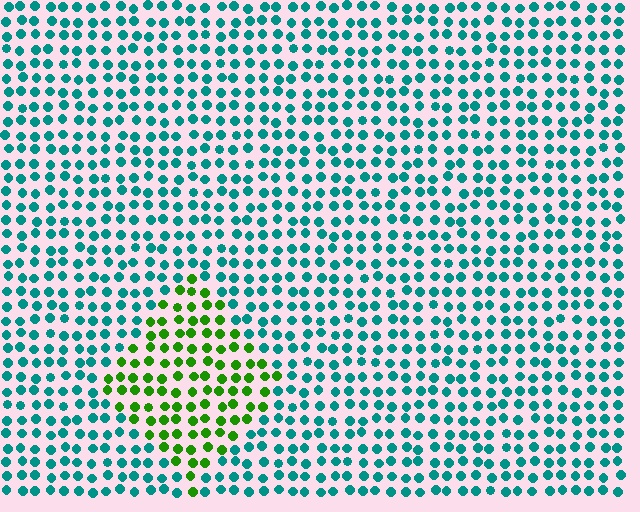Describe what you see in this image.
The image is filled with small teal elements in a uniform arrangement. A diamond-shaped region is visible where the elements are tinted to a slightly different hue, forming a subtle color boundary.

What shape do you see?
I see a diamond.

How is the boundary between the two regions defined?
The boundary is defined purely by a slight shift in hue (about 66 degrees). Spacing, size, and orientation are identical on both sides.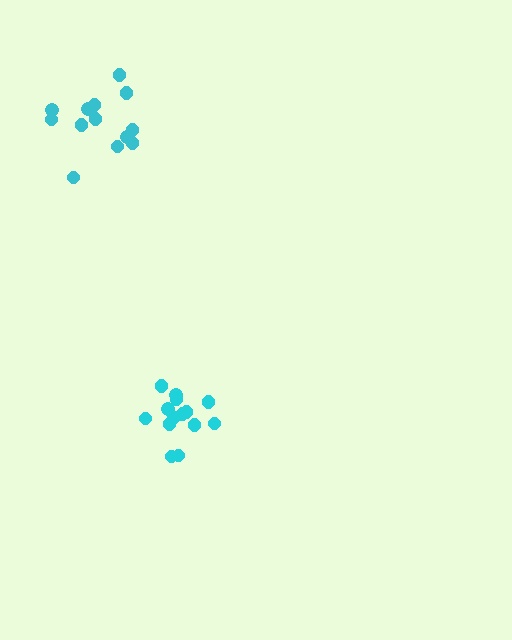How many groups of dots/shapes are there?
There are 2 groups.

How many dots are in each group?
Group 1: 13 dots, Group 2: 14 dots (27 total).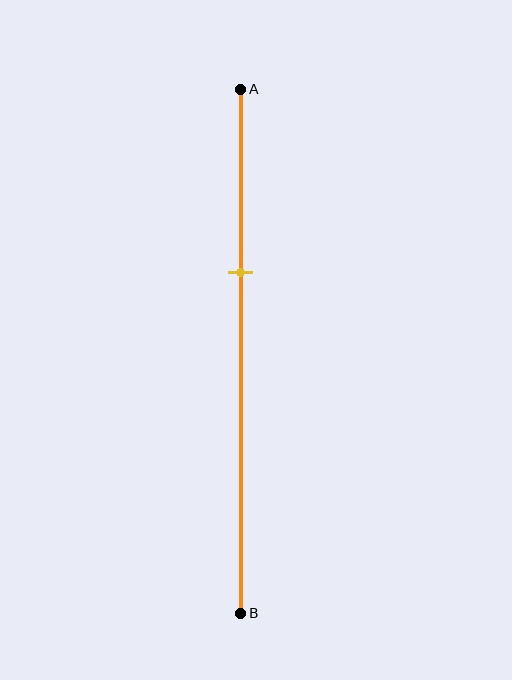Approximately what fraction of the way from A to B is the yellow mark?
The yellow mark is approximately 35% of the way from A to B.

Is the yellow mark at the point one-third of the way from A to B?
Yes, the mark is approximately at the one-third point.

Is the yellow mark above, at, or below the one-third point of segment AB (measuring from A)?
The yellow mark is approximately at the one-third point of segment AB.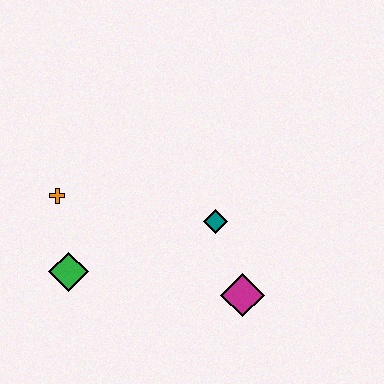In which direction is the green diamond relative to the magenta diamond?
The green diamond is to the left of the magenta diamond.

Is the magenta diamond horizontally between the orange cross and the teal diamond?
No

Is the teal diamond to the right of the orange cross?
Yes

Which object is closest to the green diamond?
The orange cross is closest to the green diamond.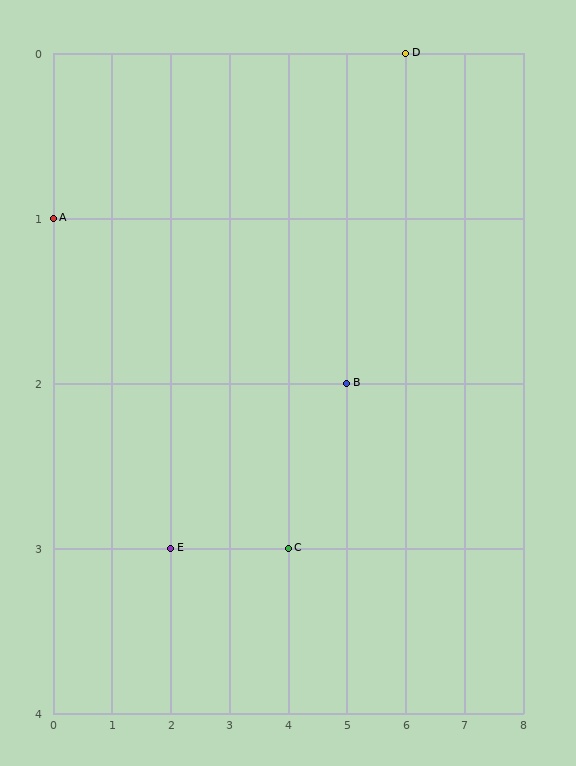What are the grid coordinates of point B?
Point B is at grid coordinates (5, 2).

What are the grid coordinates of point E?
Point E is at grid coordinates (2, 3).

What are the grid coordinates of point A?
Point A is at grid coordinates (0, 1).